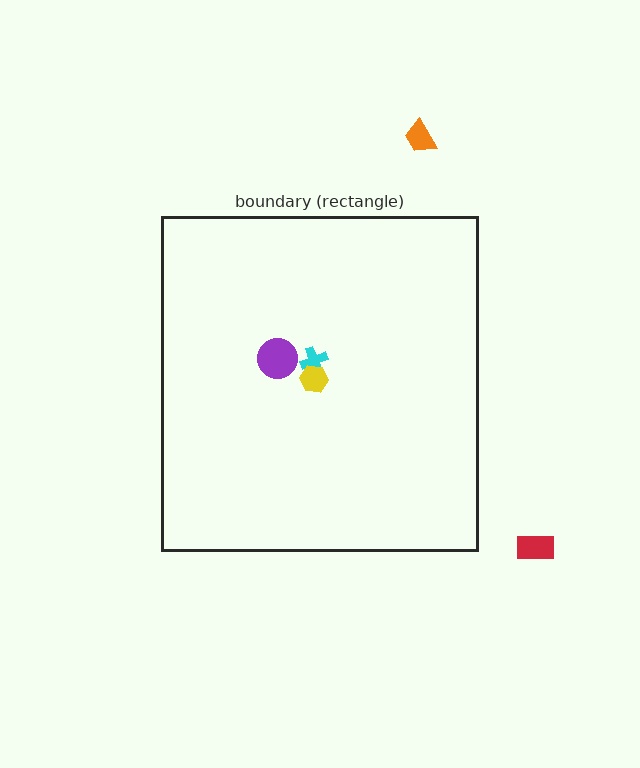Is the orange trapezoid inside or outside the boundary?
Outside.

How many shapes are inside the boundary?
3 inside, 2 outside.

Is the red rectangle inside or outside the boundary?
Outside.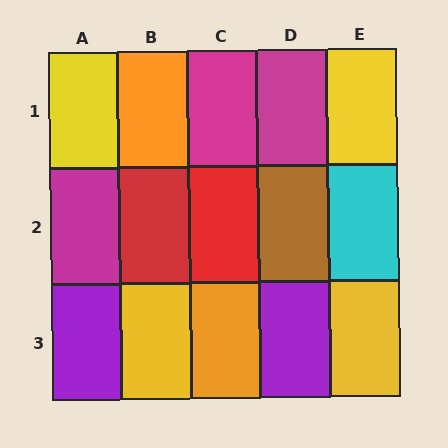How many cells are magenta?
3 cells are magenta.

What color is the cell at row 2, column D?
Brown.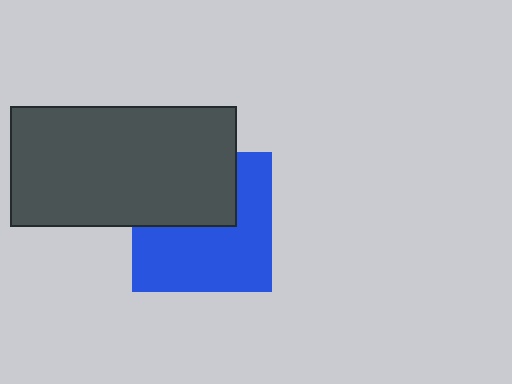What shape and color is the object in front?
The object in front is a dark gray rectangle.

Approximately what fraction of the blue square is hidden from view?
Roughly 41% of the blue square is hidden behind the dark gray rectangle.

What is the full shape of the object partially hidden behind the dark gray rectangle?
The partially hidden object is a blue square.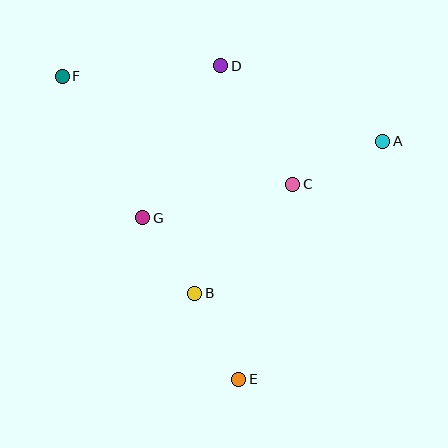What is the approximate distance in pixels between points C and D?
The distance between C and D is approximately 139 pixels.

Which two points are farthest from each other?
Points E and F are farthest from each other.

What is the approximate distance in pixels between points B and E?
The distance between B and E is approximately 96 pixels.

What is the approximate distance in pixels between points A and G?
The distance between A and G is approximately 252 pixels.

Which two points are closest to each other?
Points B and G are closest to each other.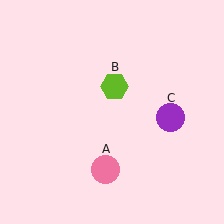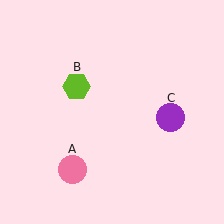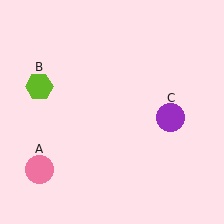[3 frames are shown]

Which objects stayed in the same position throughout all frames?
Purple circle (object C) remained stationary.